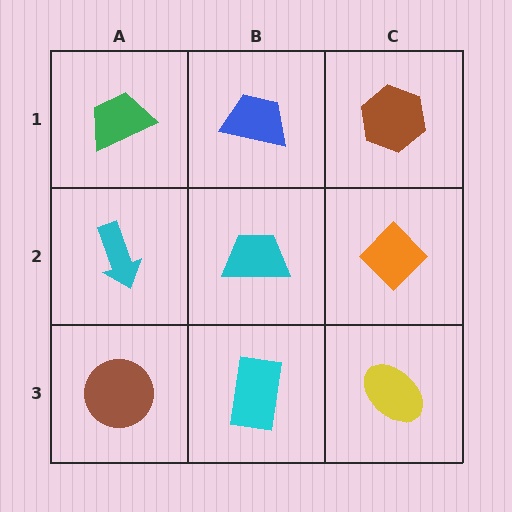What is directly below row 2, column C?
A yellow ellipse.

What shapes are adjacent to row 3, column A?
A cyan arrow (row 2, column A), a cyan rectangle (row 3, column B).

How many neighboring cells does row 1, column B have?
3.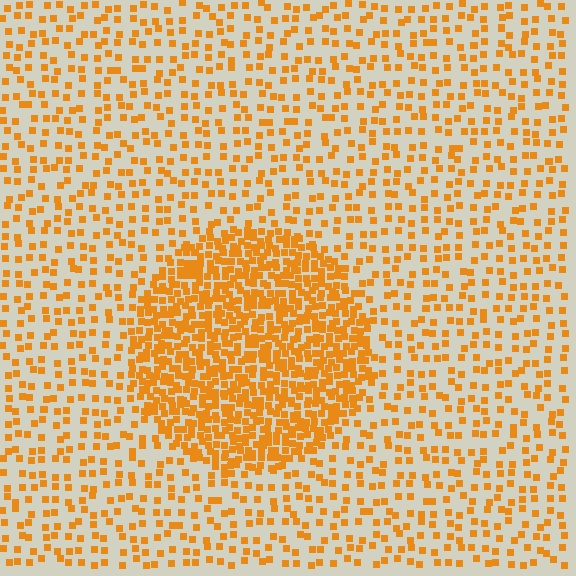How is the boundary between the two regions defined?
The boundary is defined by a change in element density (approximately 2.8x ratio). All elements are the same color, size, and shape.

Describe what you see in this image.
The image contains small orange elements arranged at two different densities. A circle-shaped region is visible where the elements are more densely packed than the surrounding area.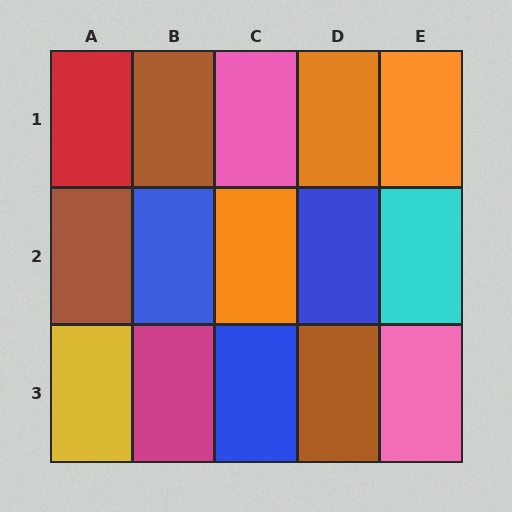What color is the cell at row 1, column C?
Pink.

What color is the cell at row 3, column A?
Yellow.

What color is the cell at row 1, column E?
Orange.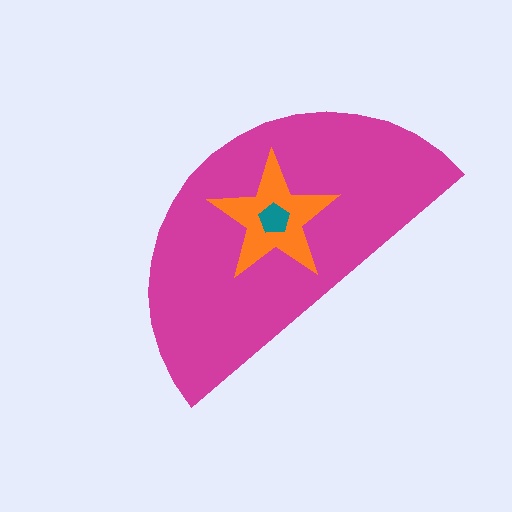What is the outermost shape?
The magenta semicircle.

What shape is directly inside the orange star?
The teal pentagon.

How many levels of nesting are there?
3.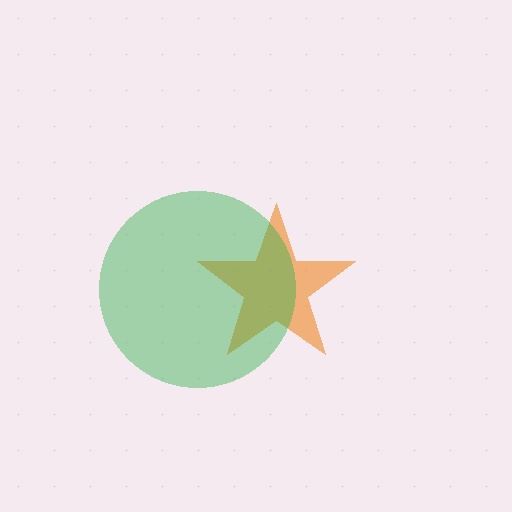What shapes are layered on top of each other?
The layered shapes are: an orange star, a green circle.